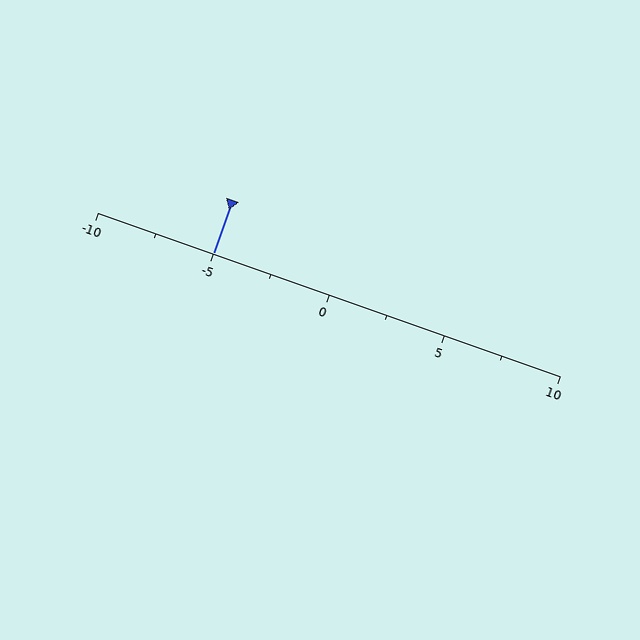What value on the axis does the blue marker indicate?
The marker indicates approximately -5.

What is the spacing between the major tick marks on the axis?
The major ticks are spaced 5 apart.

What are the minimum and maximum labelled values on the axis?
The axis runs from -10 to 10.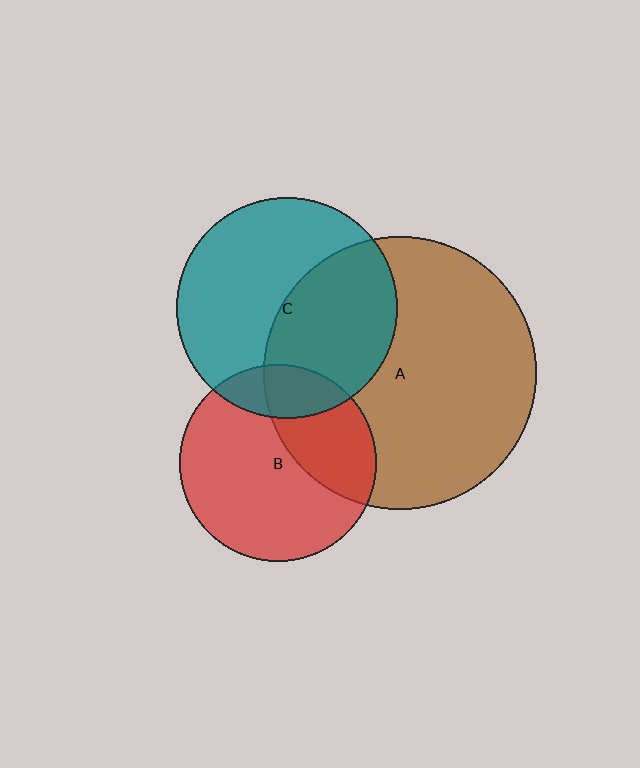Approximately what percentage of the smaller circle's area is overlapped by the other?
Approximately 15%.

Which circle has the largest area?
Circle A (brown).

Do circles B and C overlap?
Yes.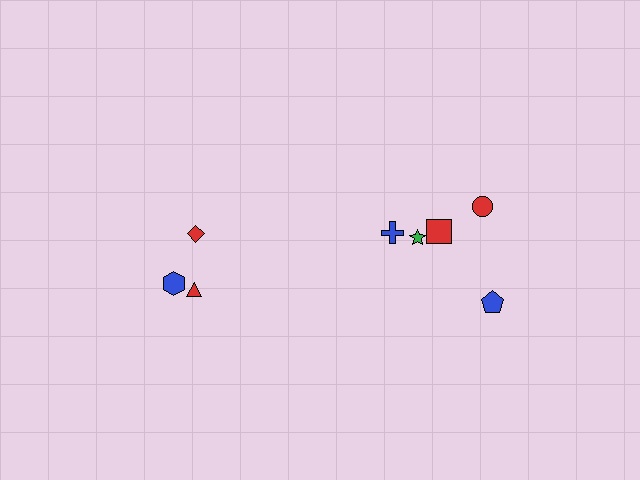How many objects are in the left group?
There are 3 objects.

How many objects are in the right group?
There are 5 objects.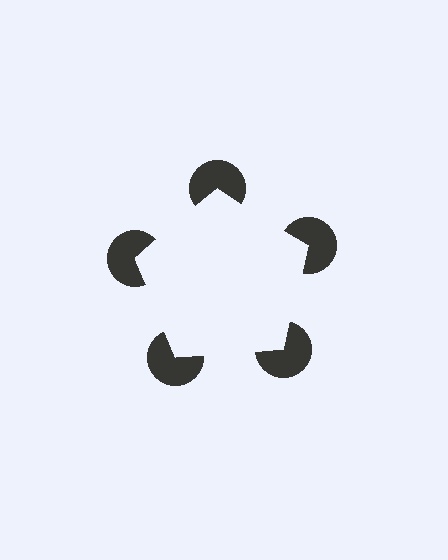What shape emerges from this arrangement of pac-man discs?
An illusory pentagon — its edges are inferred from the aligned wedge cuts in the pac-man discs, not physically drawn.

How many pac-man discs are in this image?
There are 5 — one at each vertex of the illusory pentagon.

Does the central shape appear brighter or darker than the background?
It typically appears slightly brighter than the background, even though no actual brightness change is drawn.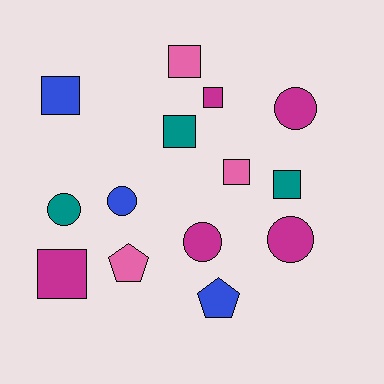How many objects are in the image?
There are 14 objects.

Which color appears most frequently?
Magenta, with 5 objects.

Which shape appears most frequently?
Square, with 7 objects.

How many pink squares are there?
There are 2 pink squares.